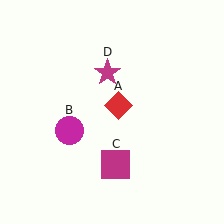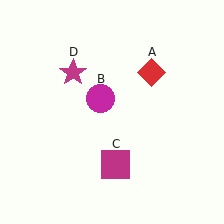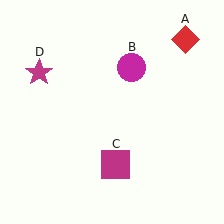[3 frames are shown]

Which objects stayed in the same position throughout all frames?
Magenta square (object C) remained stationary.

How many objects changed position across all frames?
3 objects changed position: red diamond (object A), magenta circle (object B), magenta star (object D).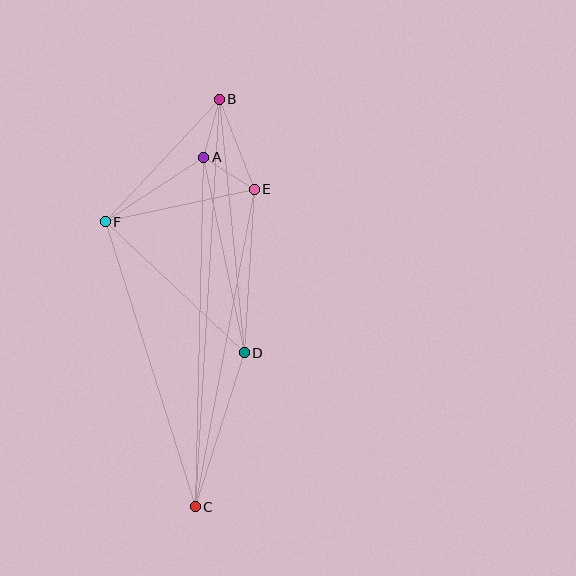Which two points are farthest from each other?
Points B and C are farthest from each other.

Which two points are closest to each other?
Points A and B are closest to each other.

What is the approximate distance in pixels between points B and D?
The distance between B and D is approximately 255 pixels.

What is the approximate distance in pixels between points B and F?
The distance between B and F is approximately 168 pixels.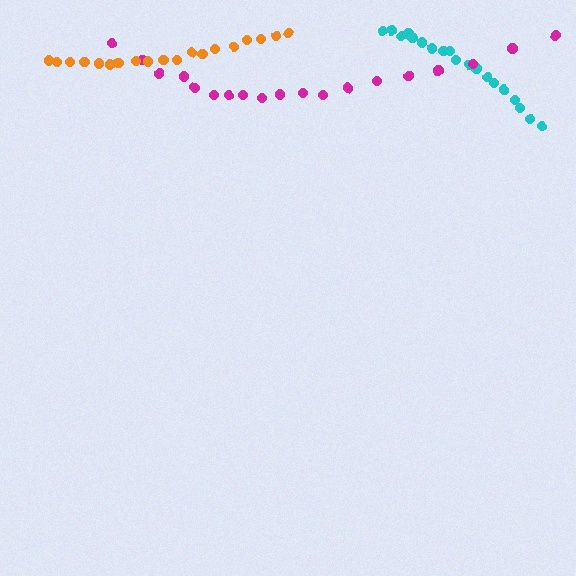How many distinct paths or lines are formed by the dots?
There are 3 distinct paths.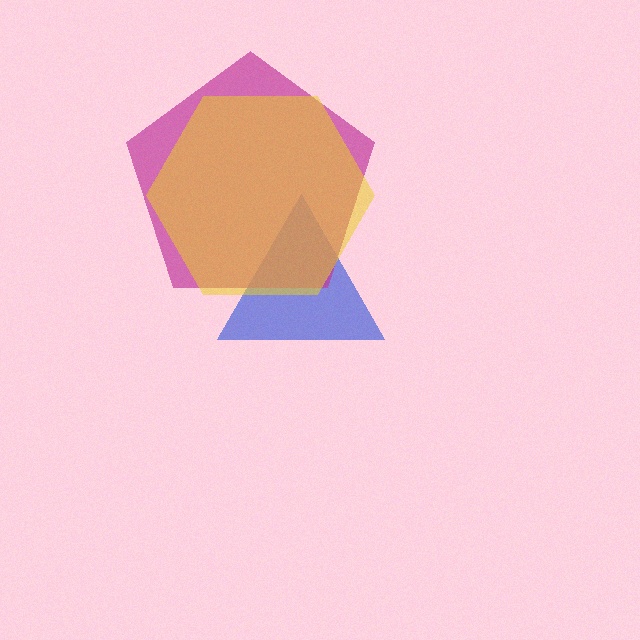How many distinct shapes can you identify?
There are 3 distinct shapes: a blue triangle, a magenta pentagon, a yellow hexagon.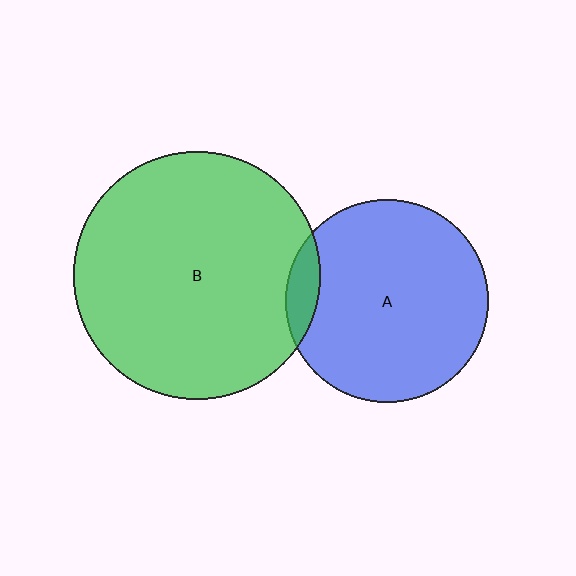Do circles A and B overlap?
Yes.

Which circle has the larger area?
Circle B (green).